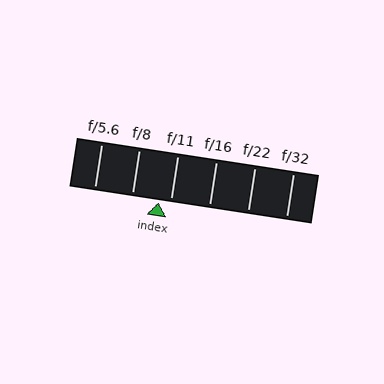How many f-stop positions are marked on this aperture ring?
There are 6 f-stop positions marked.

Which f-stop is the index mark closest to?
The index mark is closest to f/11.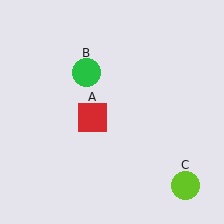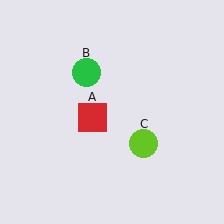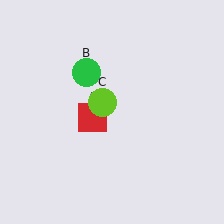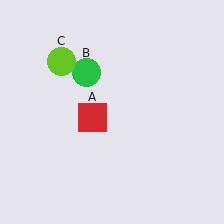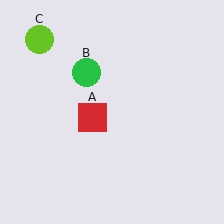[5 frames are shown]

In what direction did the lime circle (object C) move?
The lime circle (object C) moved up and to the left.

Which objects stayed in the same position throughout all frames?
Red square (object A) and green circle (object B) remained stationary.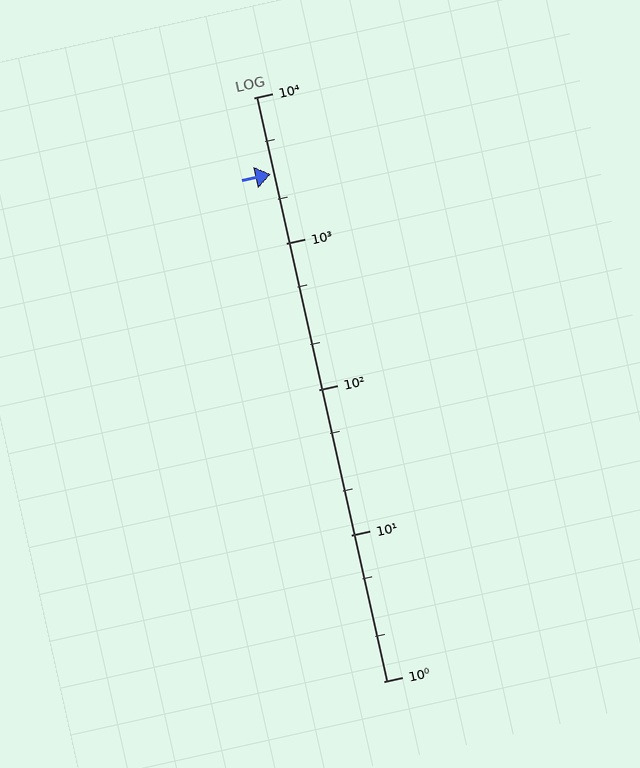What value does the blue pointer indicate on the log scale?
The pointer indicates approximately 3000.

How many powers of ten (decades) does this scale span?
The scale spans 4 decades, from 1 to 10000.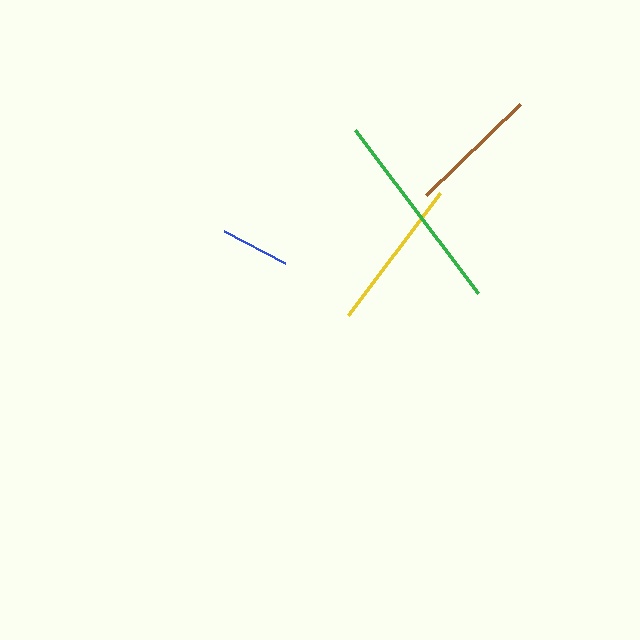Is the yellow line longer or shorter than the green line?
The green line is longer than the yellow line.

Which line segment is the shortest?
The blue line is the shortest at approximately 69 pixels.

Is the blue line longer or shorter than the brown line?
The brown line is longer than the blue line.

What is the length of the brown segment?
The brown segment is approximately 131 pixels long.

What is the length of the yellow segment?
The yellow segment is approximately 153 pixels long.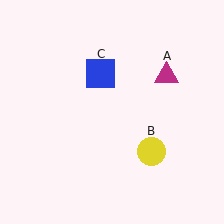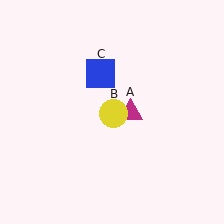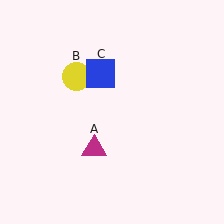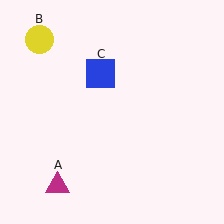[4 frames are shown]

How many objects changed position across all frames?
2 objects changed position: magenta triangle (object A), yellow circle (object B).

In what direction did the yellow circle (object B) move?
The yellow circle (object B) moved up and to the left.